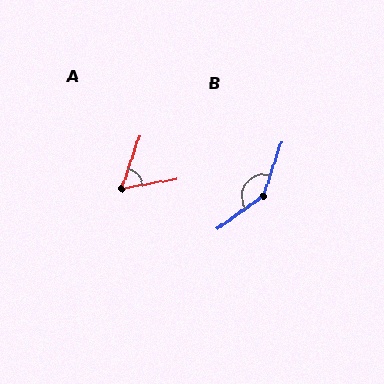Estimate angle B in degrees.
Approximately 144 degrees.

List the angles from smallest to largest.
A (60°), B (144°).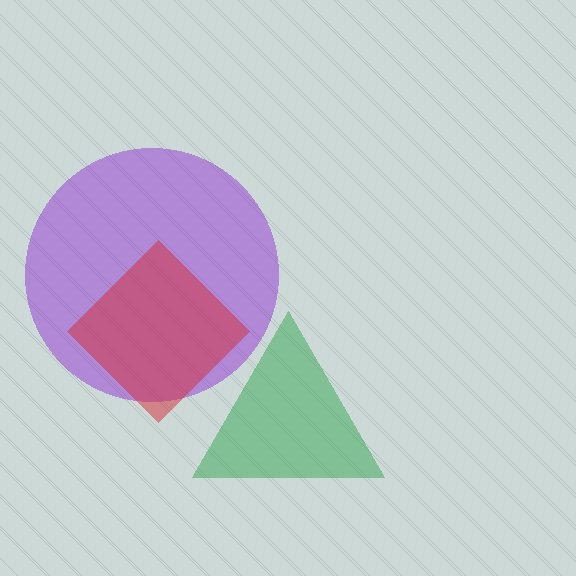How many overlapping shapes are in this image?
There are 3 overlapping shapes in the image.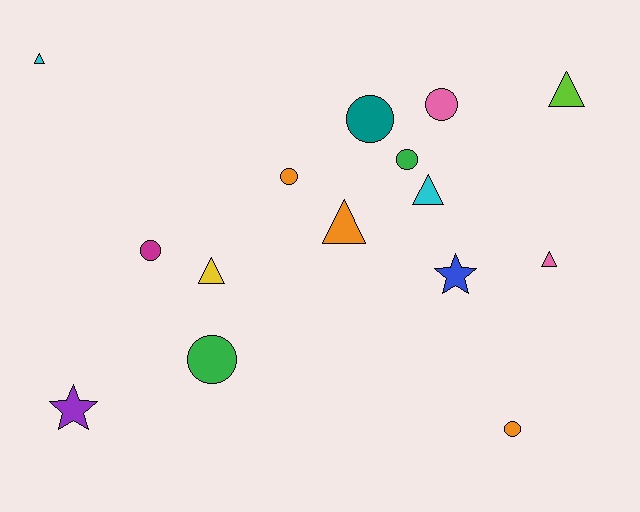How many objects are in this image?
There are 15 objects.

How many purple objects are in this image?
There is 1 purple object.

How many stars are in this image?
There are 2 stars.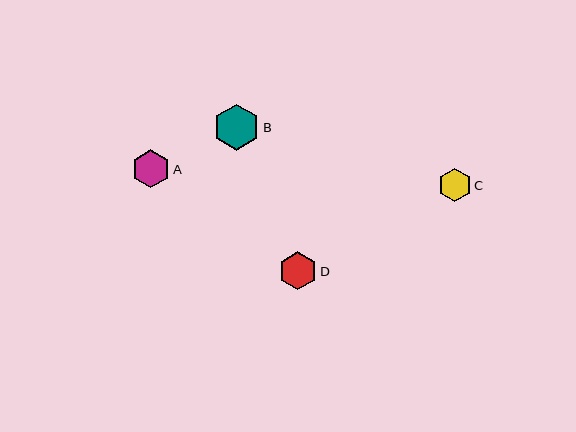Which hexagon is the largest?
Hexagon B is the largest with a size of approximately 46 pixels.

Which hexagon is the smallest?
Hexagon C is the smallest with a size of approximately 33 pixels.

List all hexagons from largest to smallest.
From largest to smallest: B, A, D, C.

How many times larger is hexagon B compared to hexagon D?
Hexagon B is approximately 1.2 times the size of hexagon D.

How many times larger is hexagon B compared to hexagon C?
Hexagon B is approximately 1.4 times the size of hexagon C.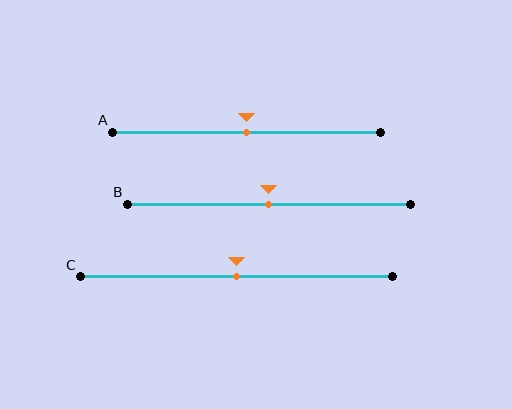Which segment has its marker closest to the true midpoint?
Segment A has its marker closest to the true midpoint.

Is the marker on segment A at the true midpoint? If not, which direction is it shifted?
Yes, the marker on segment A is at the true midpoint.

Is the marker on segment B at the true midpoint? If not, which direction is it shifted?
Yes, the marker on segment B is at the true midpoint.